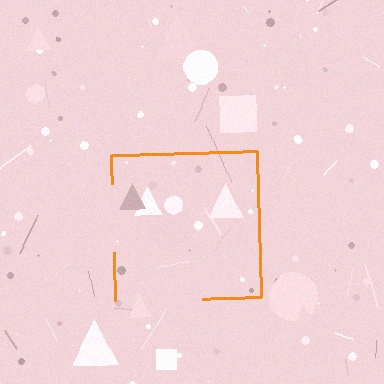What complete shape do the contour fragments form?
The contour fragments form a square.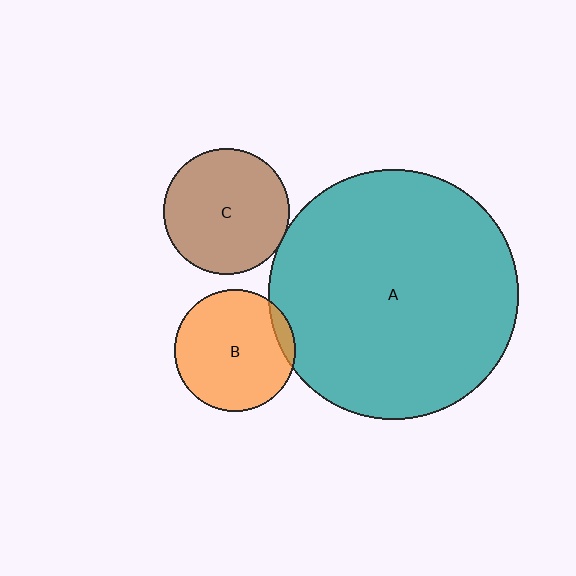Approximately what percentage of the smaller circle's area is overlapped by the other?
Approximately 5%.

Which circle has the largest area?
Circle A (teal).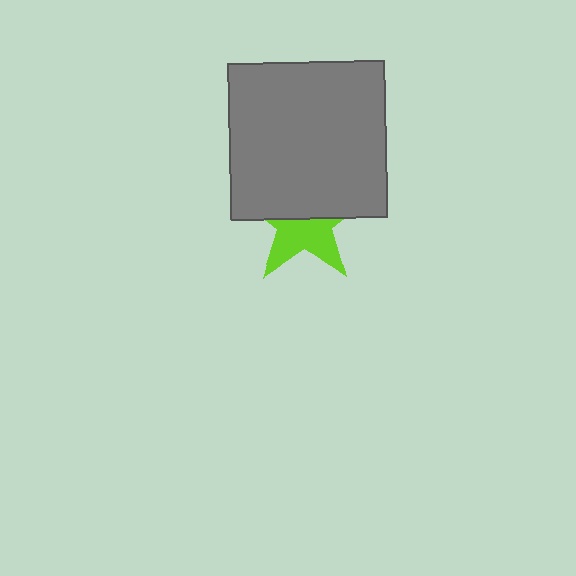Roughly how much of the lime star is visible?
About half of it is visible (roughly 47%).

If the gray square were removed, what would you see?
You would see the complete lime star.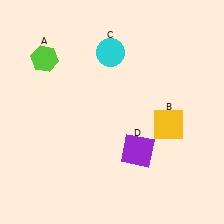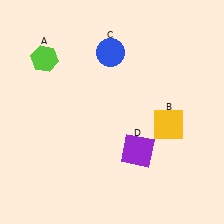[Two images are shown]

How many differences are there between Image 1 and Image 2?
There is 1 difference between the two images.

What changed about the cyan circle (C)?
In Image 1, C is cyan. In Image 2, it changed to blue.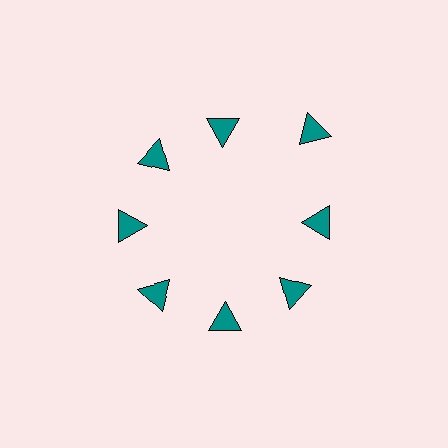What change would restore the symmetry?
The symmetry would be restored by moving it inward, back onto the ring so that all 8 triangles sit at equal angles and equal distance from the center.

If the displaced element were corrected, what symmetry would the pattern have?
It would have 8-fold rotational symmetry — the pattern would map onto itself every 45 degrees.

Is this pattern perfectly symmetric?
No. The 8 teal triangles are arranged in a ring, but one element near the 2 o'clock position is pushed outward from the center, breaking the 8-fold rotational symmetry.